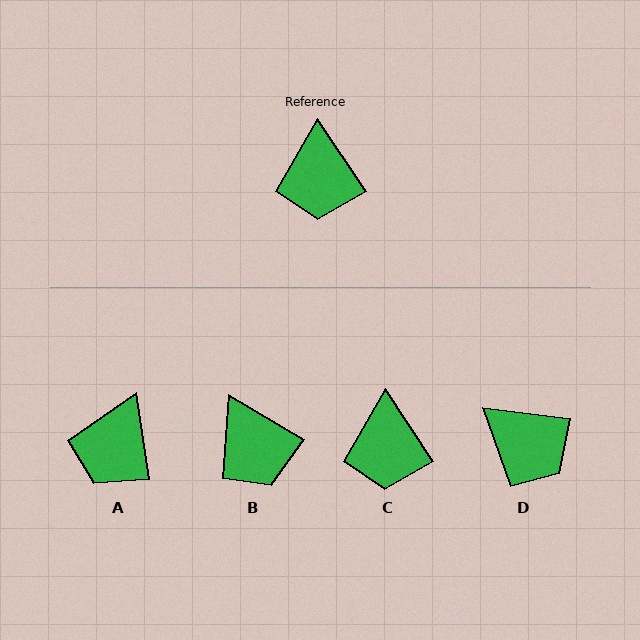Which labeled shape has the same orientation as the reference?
C.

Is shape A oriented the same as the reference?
No, it is off by about 25 degrees.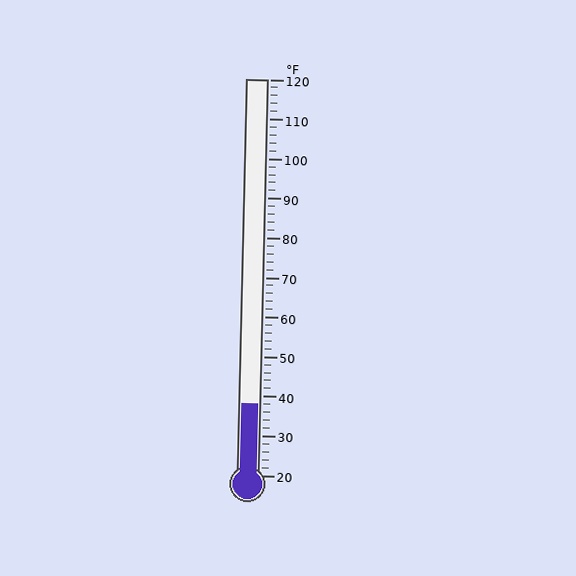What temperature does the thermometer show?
The thermometer shows approximately 38°F.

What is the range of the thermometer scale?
The thermometer scale ranges from 20°F to 120°F.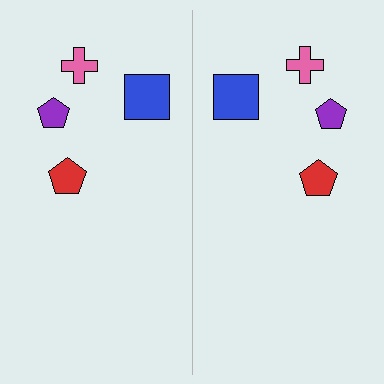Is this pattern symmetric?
Yes, this pattern has bilateral (reflection) symmetry.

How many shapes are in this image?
There are 8 shapes in this image.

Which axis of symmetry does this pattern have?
The pattern has a vertical axis of symmetry running through the center of the image.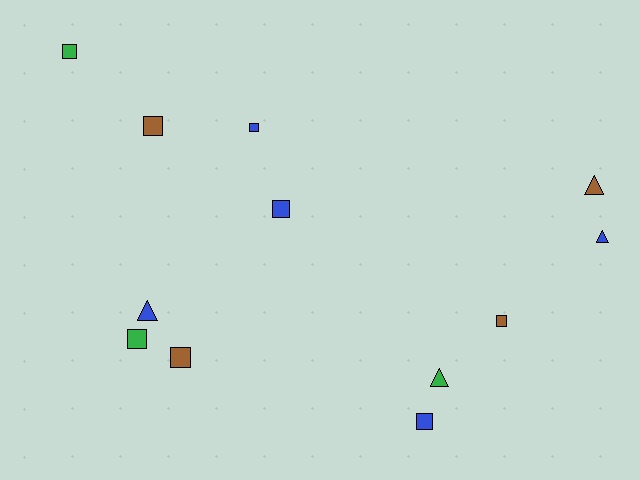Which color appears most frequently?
Blue, with 5 objects.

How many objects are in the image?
There are 12 objects.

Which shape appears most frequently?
Square, with 8 objects.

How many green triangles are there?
There is 1 green triangle.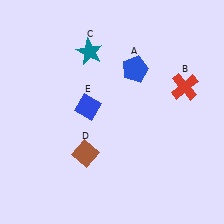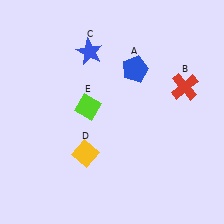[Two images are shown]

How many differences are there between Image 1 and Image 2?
There are 3 differences between the two images.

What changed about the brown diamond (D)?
In Image 1, D is brown. In Image 2, it changed to yellow.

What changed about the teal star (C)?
In Image 1, C is teal. In Image 2, it changed to blue.